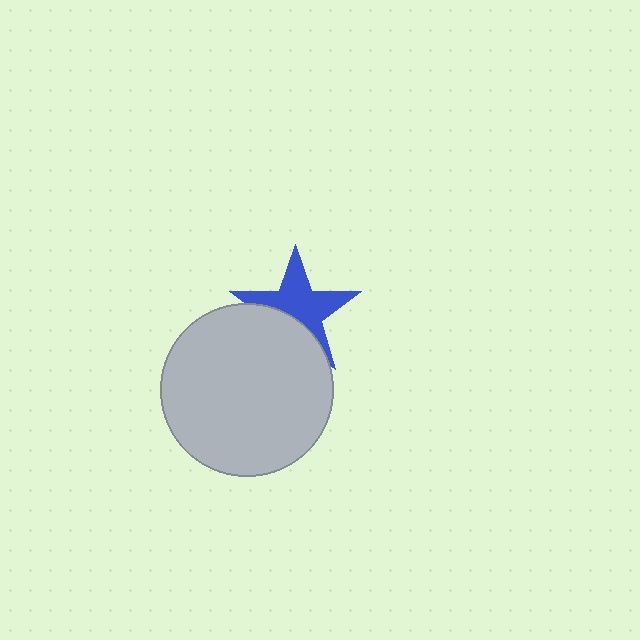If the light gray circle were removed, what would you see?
You would see the complete blue star.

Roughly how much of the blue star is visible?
About half of it is visible (roughly 63%).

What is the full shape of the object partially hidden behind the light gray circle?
The partially hidden object is a blue star.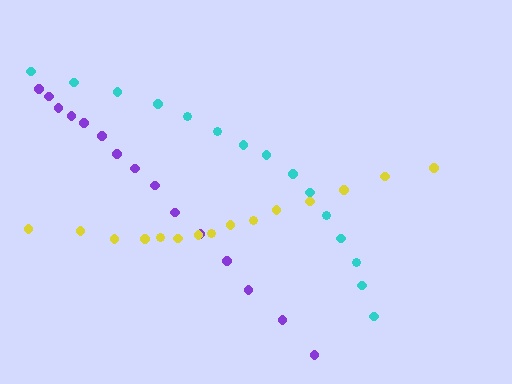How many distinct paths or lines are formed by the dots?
There are 3 distinct paths.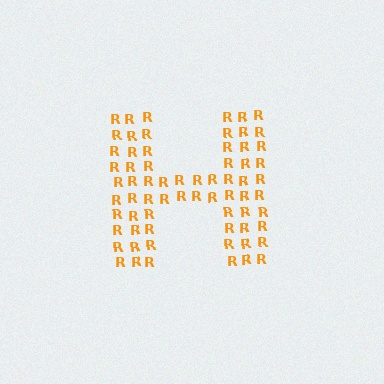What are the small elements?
The small elements are letter R's.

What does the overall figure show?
The overall figure shows the letter H.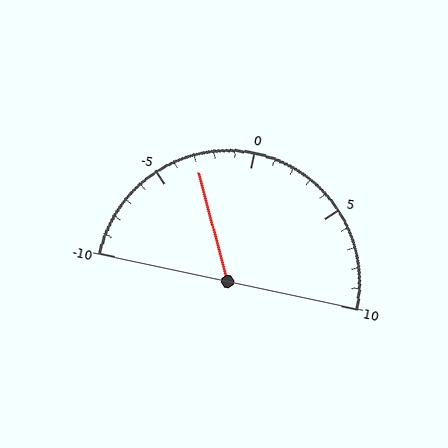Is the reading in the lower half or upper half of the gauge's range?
The reading is in the lower half of the range (-10 to 10).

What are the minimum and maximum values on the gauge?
The gauge ranges from -10 to 10.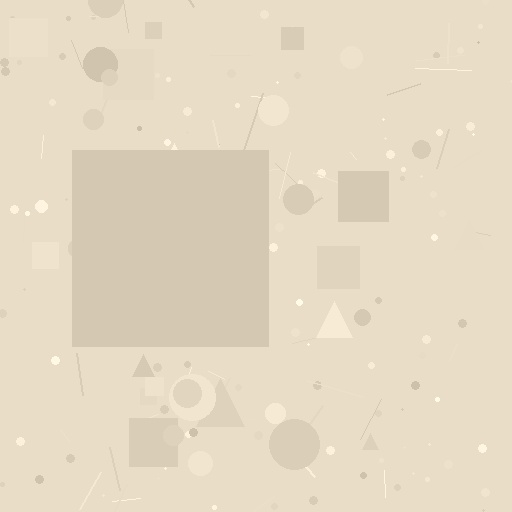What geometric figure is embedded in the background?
A square is embedded in the background.